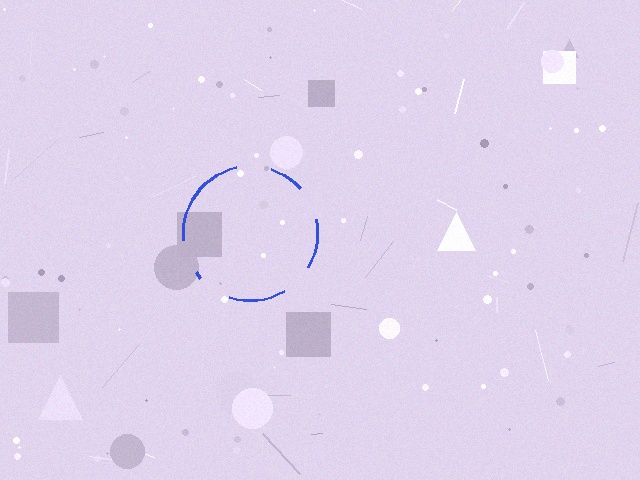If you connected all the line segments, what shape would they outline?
They would outline a circle.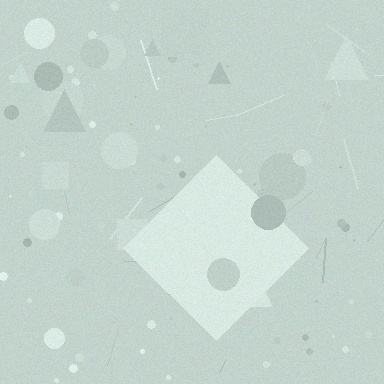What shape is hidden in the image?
A diamond is hidden in the image.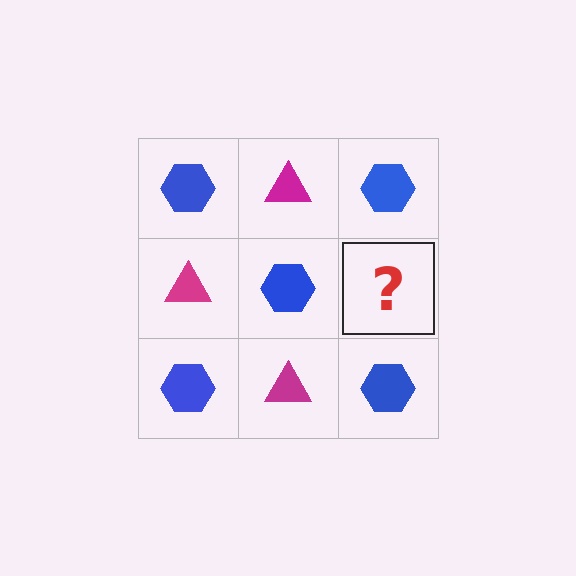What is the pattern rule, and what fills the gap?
The rule is that it alternates blue hexagon and magenta triangle in a checkerboard pattern. The gap should be filled with a magenta triangle.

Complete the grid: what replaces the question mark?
The question mark should be replaced with a magenta triangle.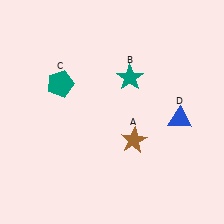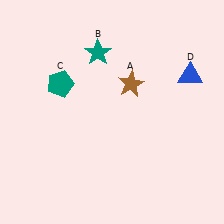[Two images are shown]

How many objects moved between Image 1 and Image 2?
3 objects moved between the two images.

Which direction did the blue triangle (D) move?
The blue triangle (D) moved up.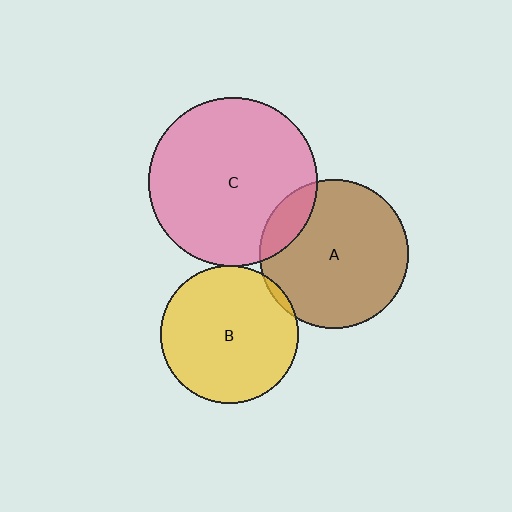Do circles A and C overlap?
Yes.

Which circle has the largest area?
Circle C (pink).